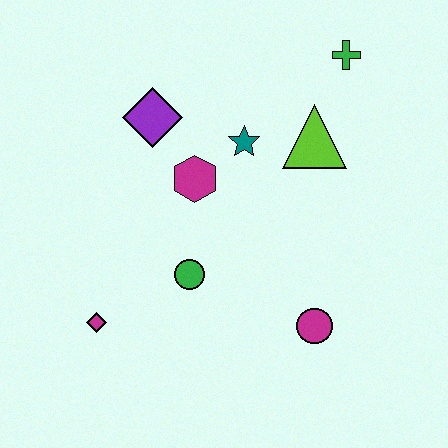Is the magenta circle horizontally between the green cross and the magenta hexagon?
Yes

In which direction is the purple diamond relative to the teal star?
The purple diamond is to the left of the teal star.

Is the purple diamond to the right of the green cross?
No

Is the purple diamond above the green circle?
Yes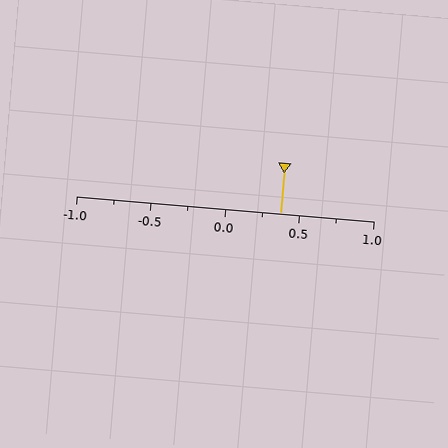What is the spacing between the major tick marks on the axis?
The major ticks are spaced 0.5 apart.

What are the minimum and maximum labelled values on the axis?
The axis runs from -1.0 to 1.0.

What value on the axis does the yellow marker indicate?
The marker indicates approximately 0.38.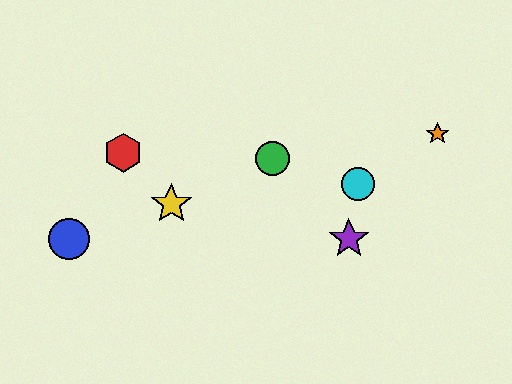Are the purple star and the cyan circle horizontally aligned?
No, the purple star is at y≈239 and the cyan circle is at y≈184.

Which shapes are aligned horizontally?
The blue circle, the purple star are aligned horizontally.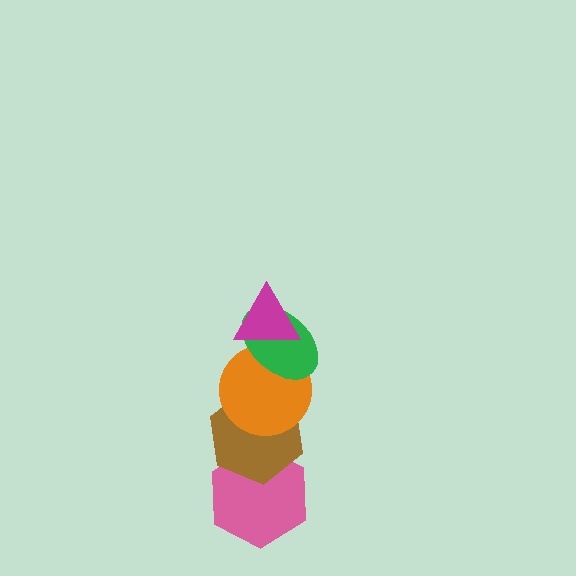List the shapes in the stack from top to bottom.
From top to bottom: the magenta triangle, the green ellipse, the orange circle, the brown hexagon, the pink hexagon.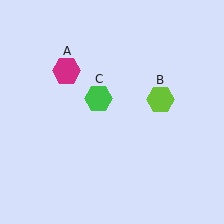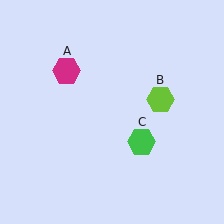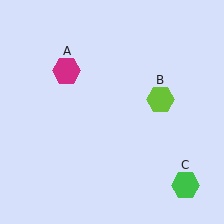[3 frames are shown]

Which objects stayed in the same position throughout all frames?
Magenta hexagon (object A) and lime hexagon (object B) remained stationary.